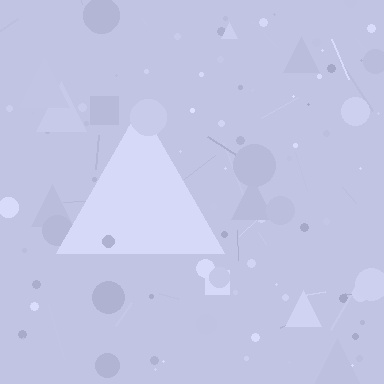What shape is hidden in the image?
A triangle is hidden in the image.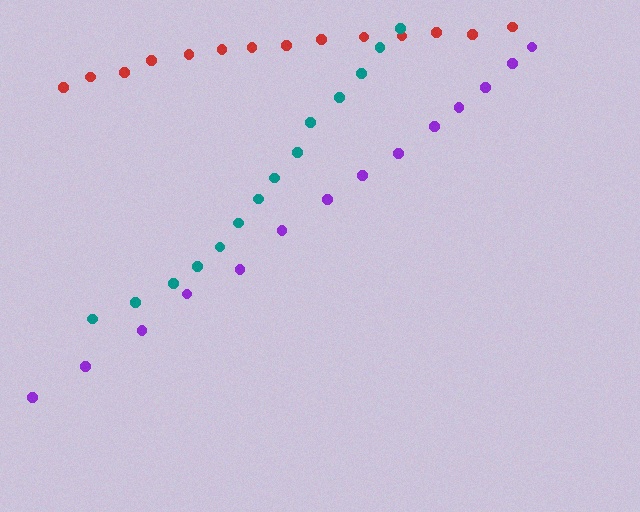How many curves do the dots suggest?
There are 3 distinct paths.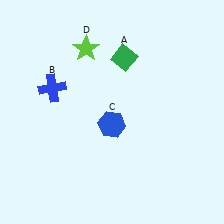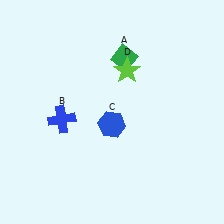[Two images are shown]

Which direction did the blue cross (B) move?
The blue cross (B) moved down.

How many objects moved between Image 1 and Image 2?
2 objects moved between the two images.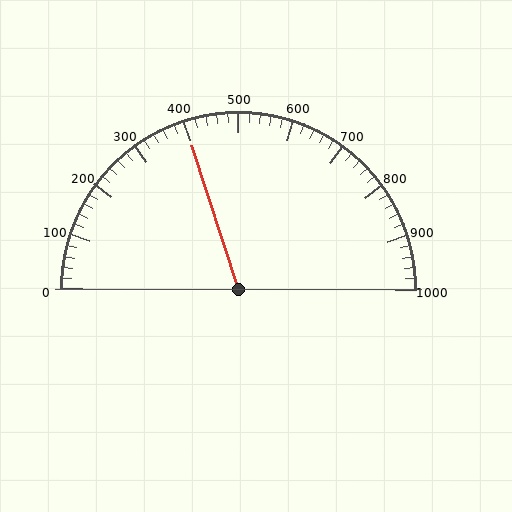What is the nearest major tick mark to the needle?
The nearest major tick mark is 400.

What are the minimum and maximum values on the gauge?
The gauge ranges from 0 to 1000.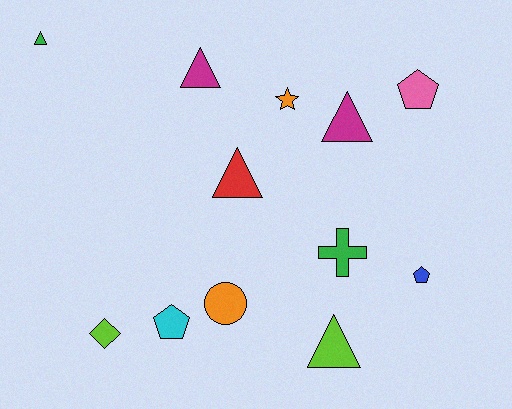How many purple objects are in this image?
There are no purple objects.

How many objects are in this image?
There are 12 objects.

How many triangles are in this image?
There are 5 triangles.